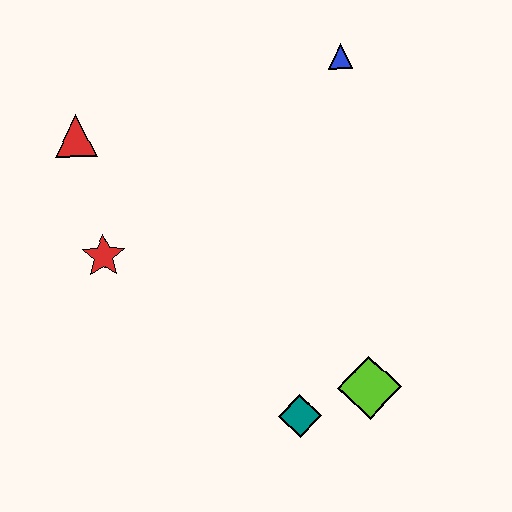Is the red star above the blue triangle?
No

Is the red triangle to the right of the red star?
No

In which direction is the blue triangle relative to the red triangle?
The blue triangle is to the right of the red triangle.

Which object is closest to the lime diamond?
The teal diamond is closest to the lime diamond.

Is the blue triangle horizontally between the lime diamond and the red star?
Yes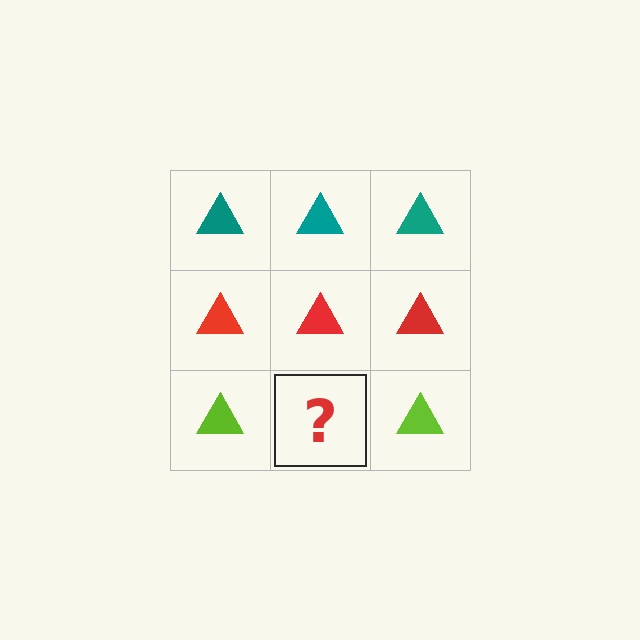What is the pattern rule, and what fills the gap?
The rule is that each row has a consistent color. The gap should be filled with a lime triangle.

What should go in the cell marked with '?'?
The missing cell should contain a lime triangle.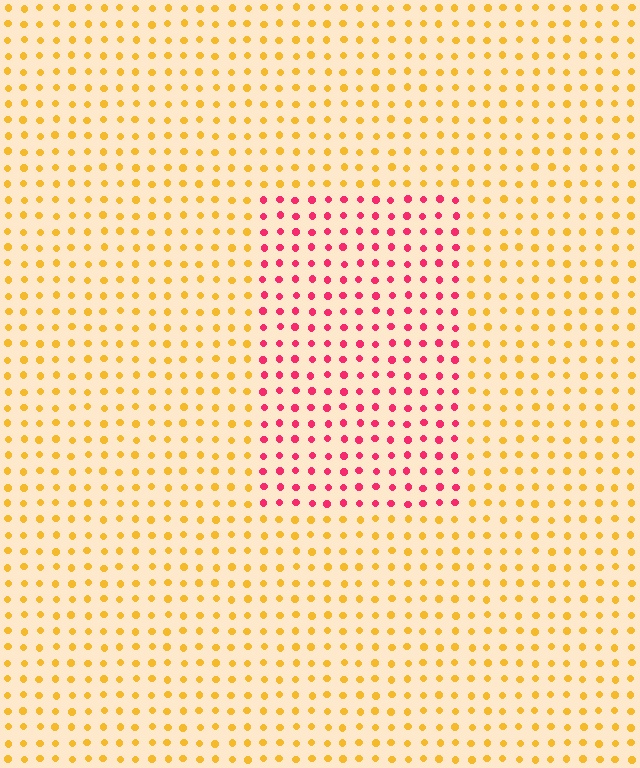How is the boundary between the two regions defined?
The boundary is defined purely by a slight shift in hue (about 62 degrees). Spacing, size, and orientation are identical on both sides.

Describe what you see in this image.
The image is filled with small yellow elements in a uniform arrangement. A rectangle-shaped region is visible where the elements are tinted to a slightly different hue, forming a subtle color boundary.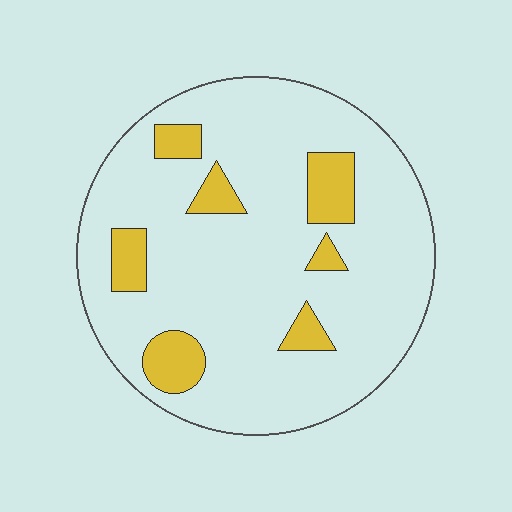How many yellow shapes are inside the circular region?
7.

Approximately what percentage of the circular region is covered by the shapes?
Approximately 15%.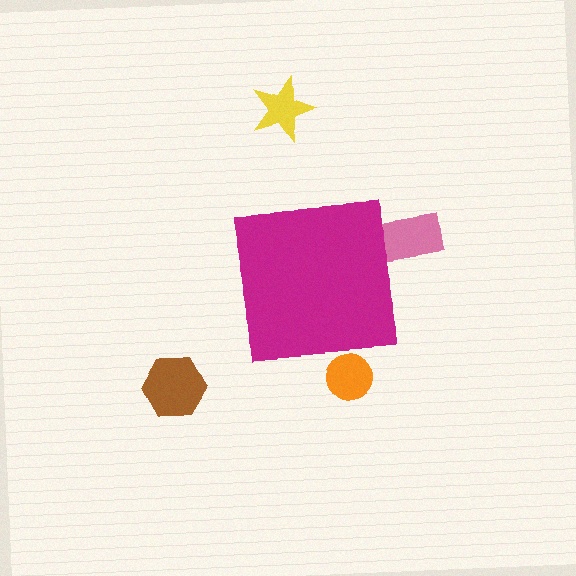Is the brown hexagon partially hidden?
No, the brown hexagon is fully visible.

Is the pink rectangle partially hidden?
Yes, the pink rectangle is partially hidden behind the magenta square.